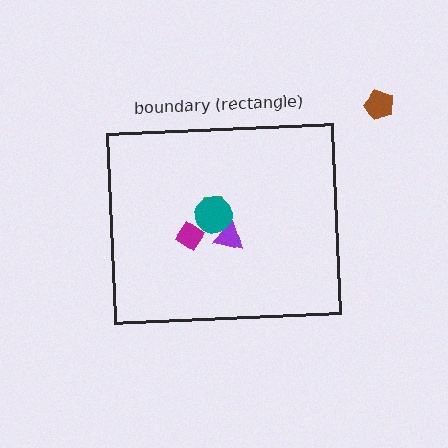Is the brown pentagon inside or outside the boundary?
Outside.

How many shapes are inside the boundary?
4 inside, 1 outside.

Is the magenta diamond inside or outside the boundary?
Inside.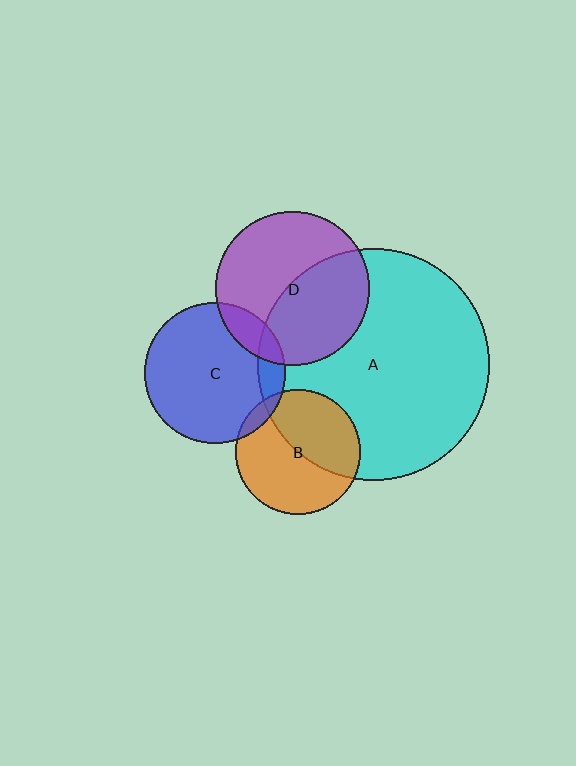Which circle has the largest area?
Circle A (cyan).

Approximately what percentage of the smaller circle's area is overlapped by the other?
Approximately 15%.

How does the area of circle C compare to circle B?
Approximately 1.3 times.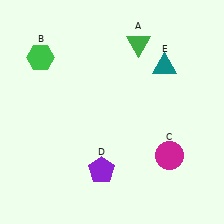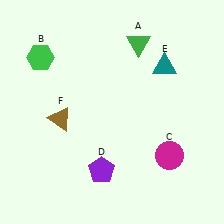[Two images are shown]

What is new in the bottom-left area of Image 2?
A brown triangle (F) was added in the bottom-left area of Image 2.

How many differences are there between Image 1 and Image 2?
There is 1 difference between the two images.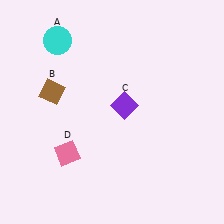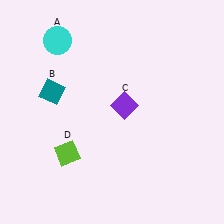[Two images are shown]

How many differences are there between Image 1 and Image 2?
There are 2 differences between the two images.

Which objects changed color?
B changed from brown to teal. D changed from pink to lime.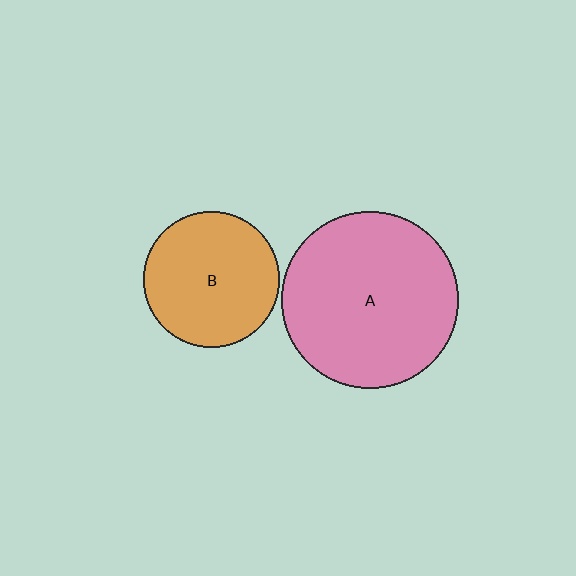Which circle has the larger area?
Circle A (pink).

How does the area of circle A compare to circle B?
Approximately 1.7 times.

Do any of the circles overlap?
No, none of the circles overlap.